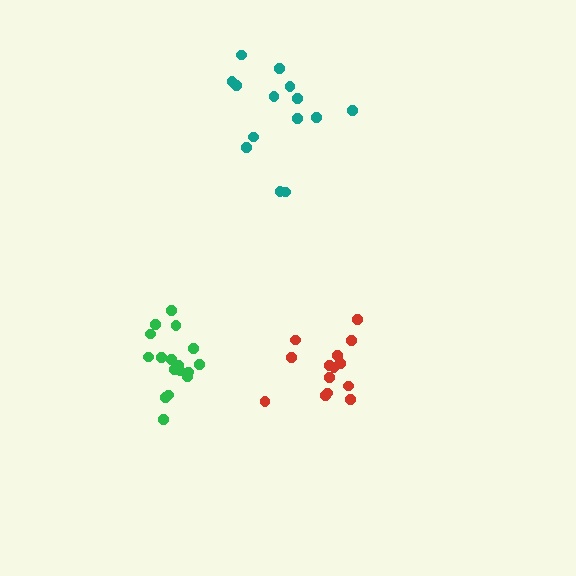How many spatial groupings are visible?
There are 3 spatial groupings.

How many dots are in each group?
Group 1: 14 dots, Group 2: 14 dots, Group 3: 17 dots (45 total).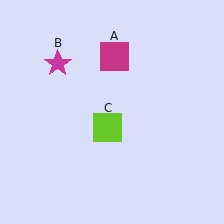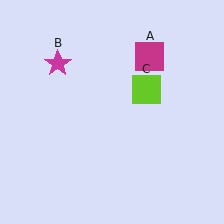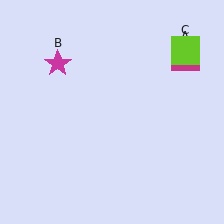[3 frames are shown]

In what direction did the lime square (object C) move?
The lime square (object C) moved up and to the right.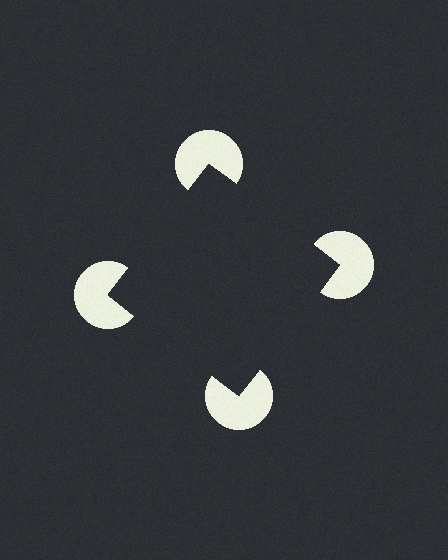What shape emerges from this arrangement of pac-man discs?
An illusory square — its edges are inferred from the aligned wedge cuts in the pac-man discs, not physically drawn.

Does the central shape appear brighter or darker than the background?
It typically appears slightly darker than the background, even though no actual brightness change is drawn.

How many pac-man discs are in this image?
There are 4 — one at each vertex of the illusory square.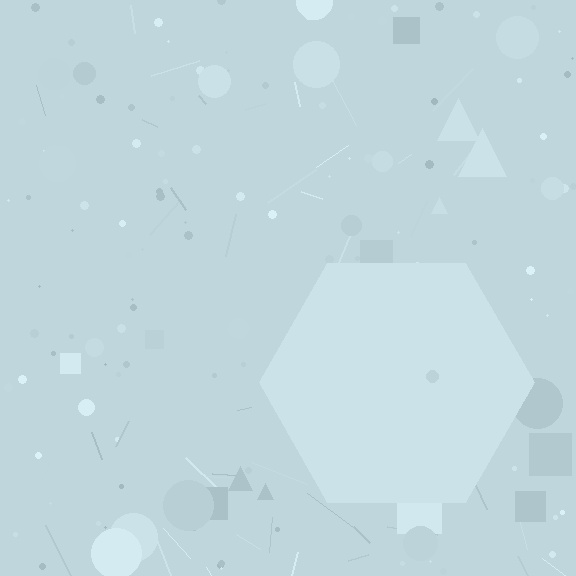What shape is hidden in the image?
A hexagon is hidden in the image.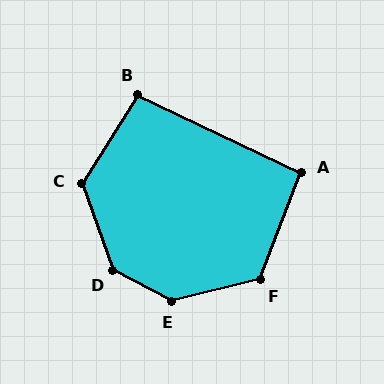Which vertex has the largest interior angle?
E, at approximately 138 degrees.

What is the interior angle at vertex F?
Approximately 125 degrees (obtuse).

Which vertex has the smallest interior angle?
A, at approximately 94 degrees.